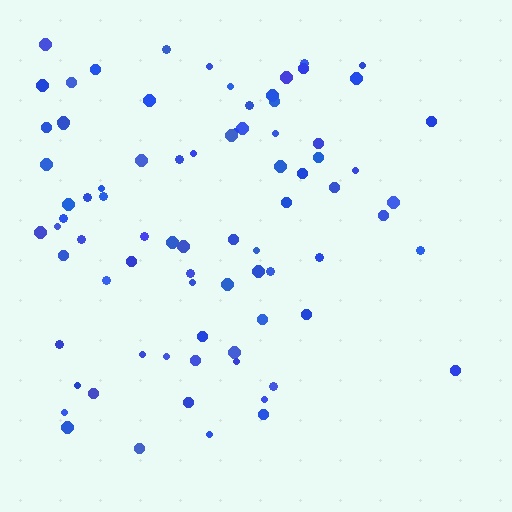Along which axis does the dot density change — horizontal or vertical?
Horizontal.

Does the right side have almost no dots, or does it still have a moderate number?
Still a moderate number, just noticeably fewer than the left.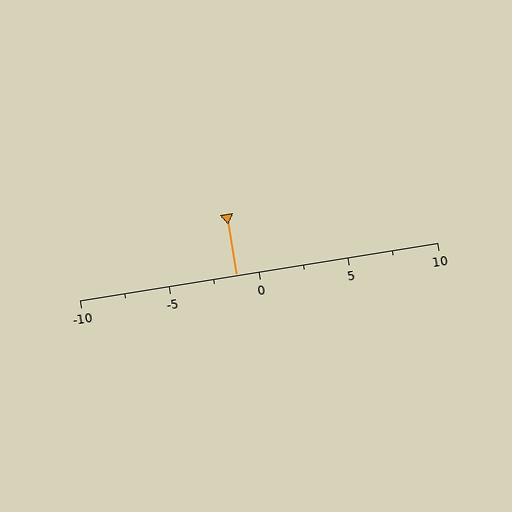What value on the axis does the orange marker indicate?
The marker indicates approximately -1.2.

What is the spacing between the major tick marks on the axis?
The major ticks are spaced 5 apart.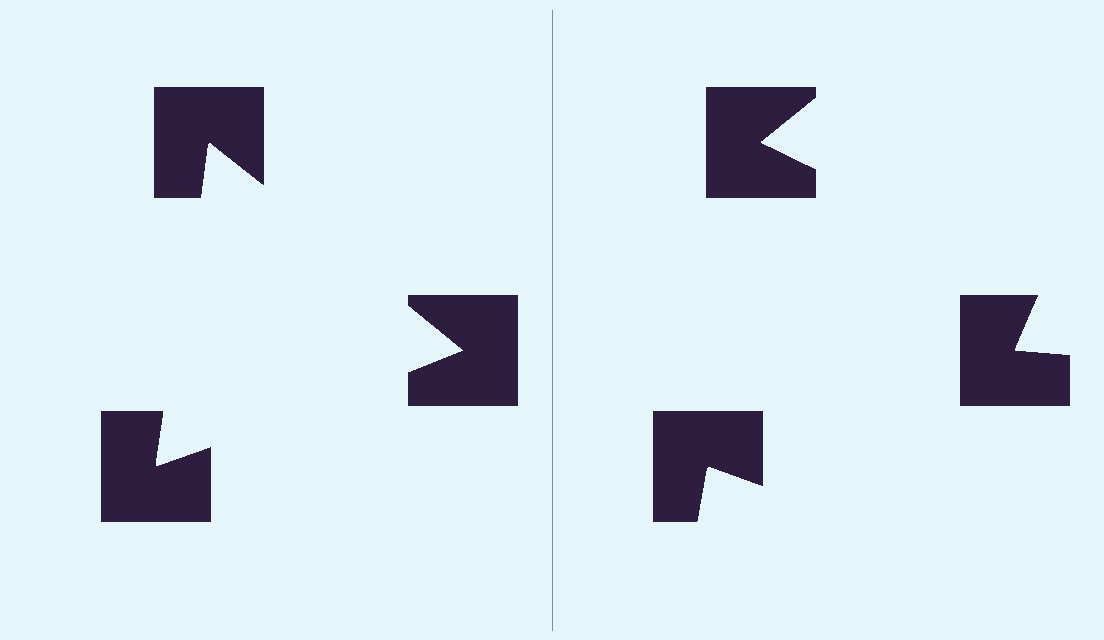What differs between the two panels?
The notched squares are positioned identically on both sides; only the wedge orientations differ. On the left they align to a triangle; on the right they are misaligned.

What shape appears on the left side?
An illusory triangle.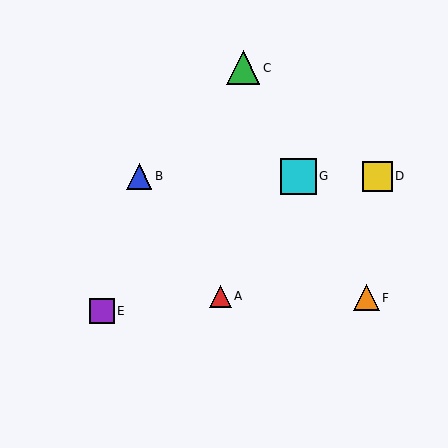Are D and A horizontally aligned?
No, D is at y≈176 and A is at y≈296.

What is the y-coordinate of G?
Object G is at y≈176.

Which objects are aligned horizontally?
Objects B, D, G are aligned horizontally.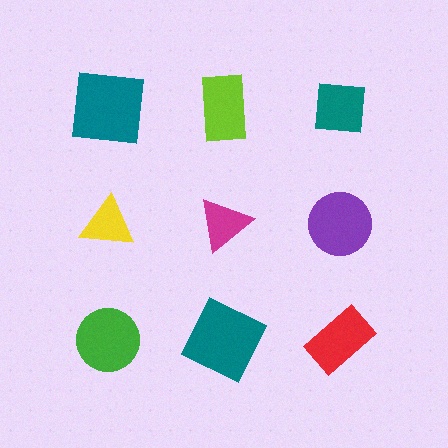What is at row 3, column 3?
A red rectangle.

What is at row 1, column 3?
A teal square.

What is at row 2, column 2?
A magenta triangle.